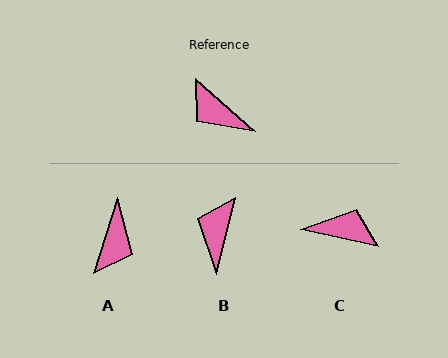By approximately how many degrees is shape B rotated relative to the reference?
Approximately 62 degrees clockwise.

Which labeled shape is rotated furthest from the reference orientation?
C, about 151 degrees away.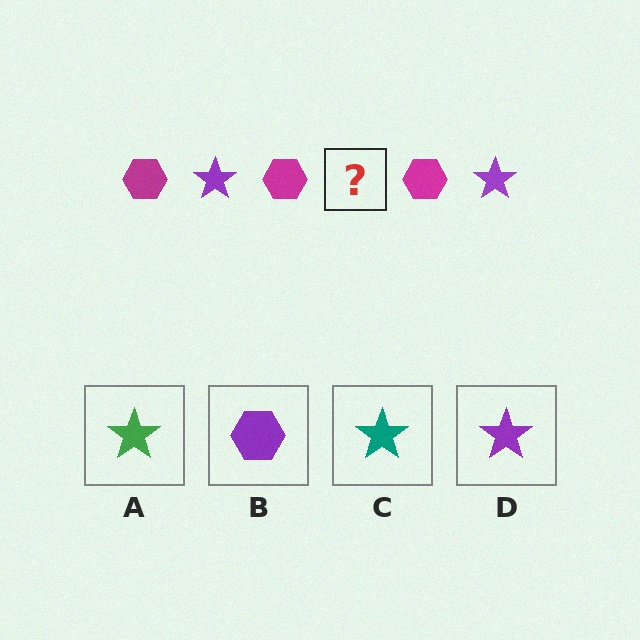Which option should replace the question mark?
Option D.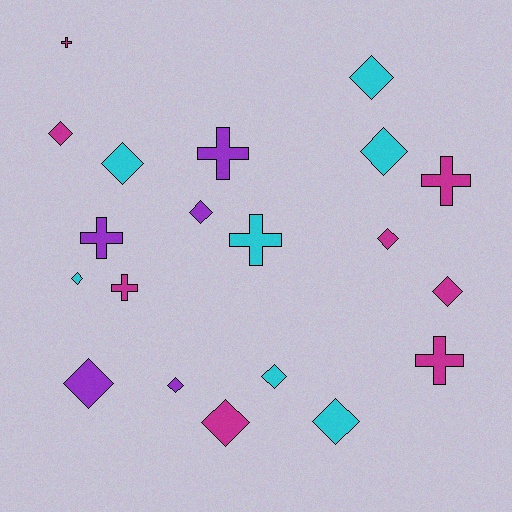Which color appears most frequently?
Magenta, with 8 objects.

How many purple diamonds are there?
There are 3 purple diamonds.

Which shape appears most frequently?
Diamond, with 13 objects.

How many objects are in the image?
There are 20 objects.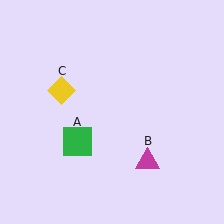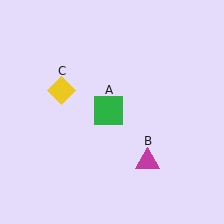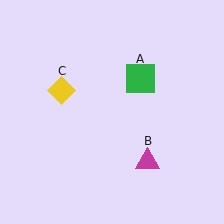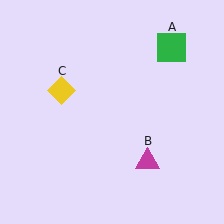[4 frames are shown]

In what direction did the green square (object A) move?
The green square (object A) moved up and to the right.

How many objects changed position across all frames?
1 object changed position: green square (object A).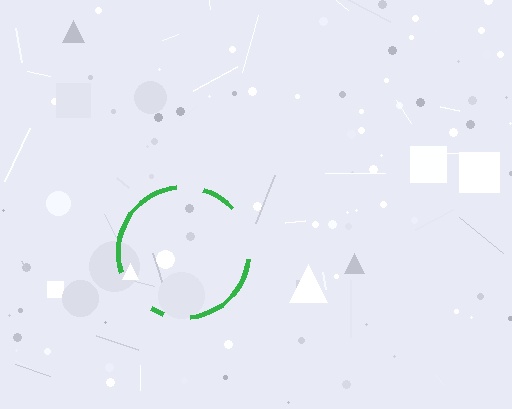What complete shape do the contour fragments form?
The contour fragments form a circle.